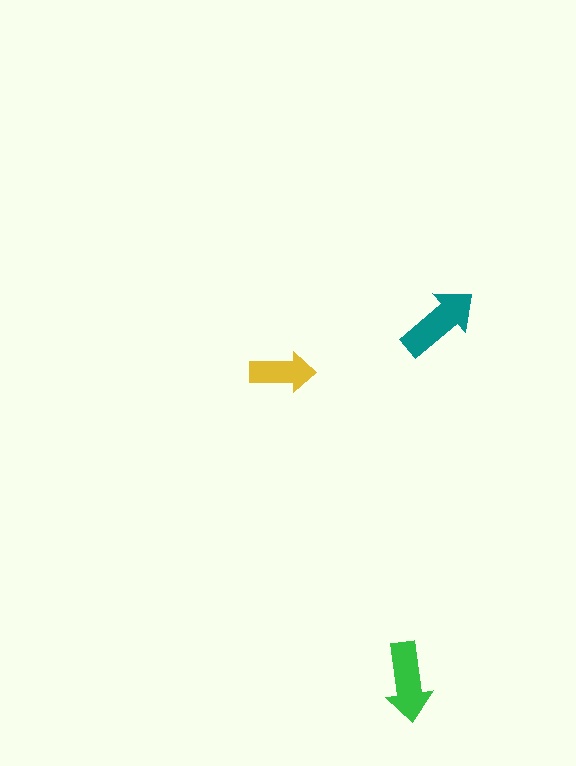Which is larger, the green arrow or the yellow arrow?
The green one.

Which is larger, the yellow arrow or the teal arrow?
The teal one.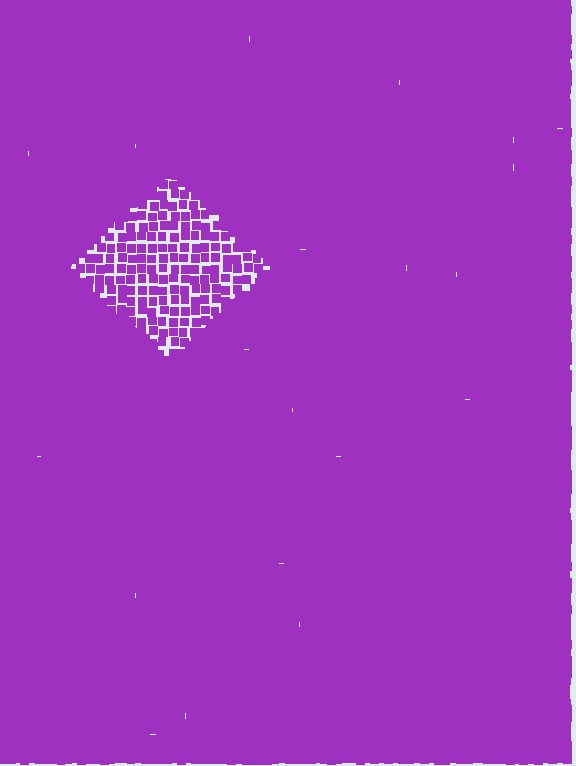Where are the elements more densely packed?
The elements are more densely packed outside the diamond boundary.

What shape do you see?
I see a diamond.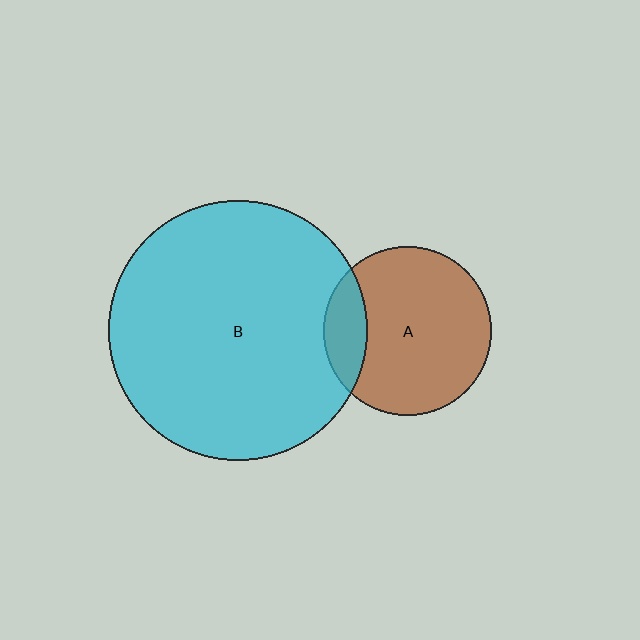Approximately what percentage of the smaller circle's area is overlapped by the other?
Approximately 15%.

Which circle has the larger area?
Circle B (cyan).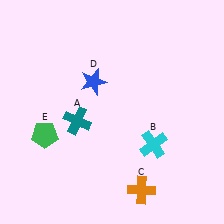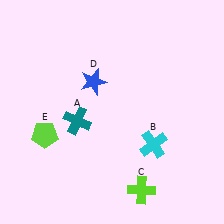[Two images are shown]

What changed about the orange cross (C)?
In Image 1, C is orange. In Image 2, it changed to lime.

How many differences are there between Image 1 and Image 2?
There are 2 differences between the two images.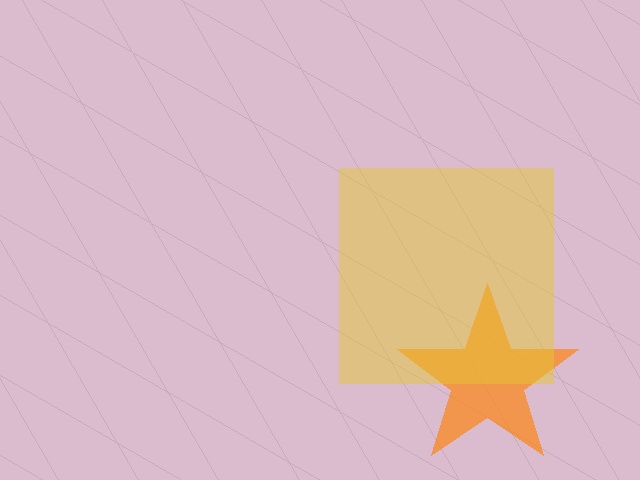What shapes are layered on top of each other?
The layered shapes are: an orange star, a yellow square.